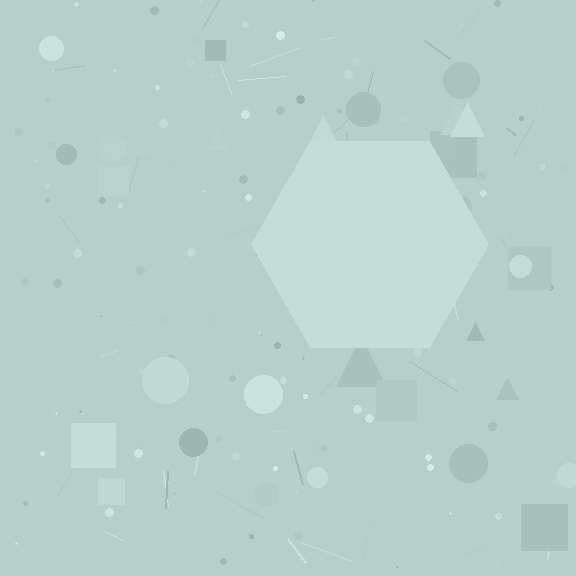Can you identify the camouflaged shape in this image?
The camouflaged shape is a hexagon.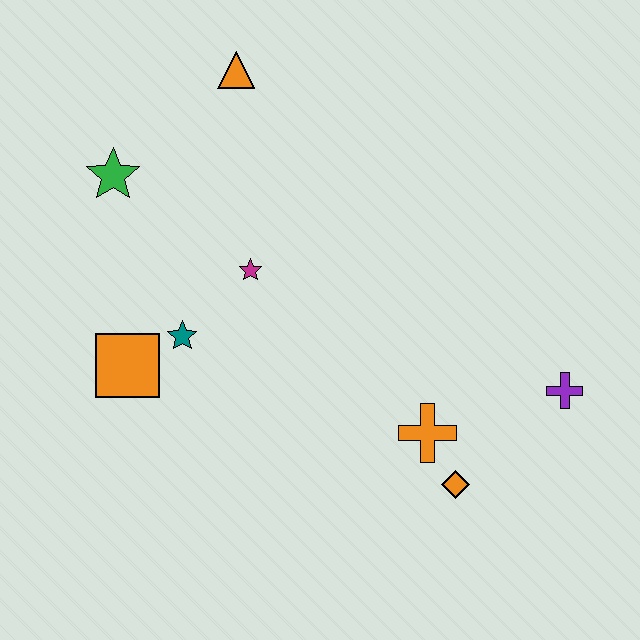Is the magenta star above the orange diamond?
Yes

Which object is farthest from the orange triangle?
The orange diamond is farthest from the orange triangle.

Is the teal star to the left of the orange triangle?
Yes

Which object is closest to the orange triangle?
The green star is closest to the orange triangle.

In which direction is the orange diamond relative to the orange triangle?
The orange diamond is below the orange triangle.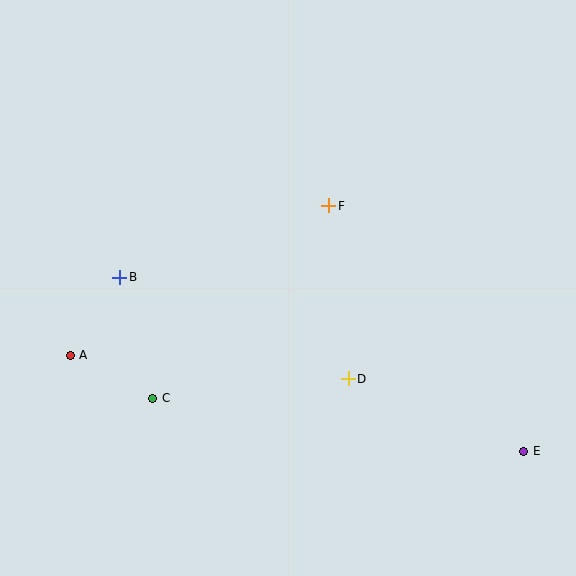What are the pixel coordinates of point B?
Point B is at (120, 277).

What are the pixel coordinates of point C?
Point C is at (153, 398).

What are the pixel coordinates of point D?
Point D is at (348, 379).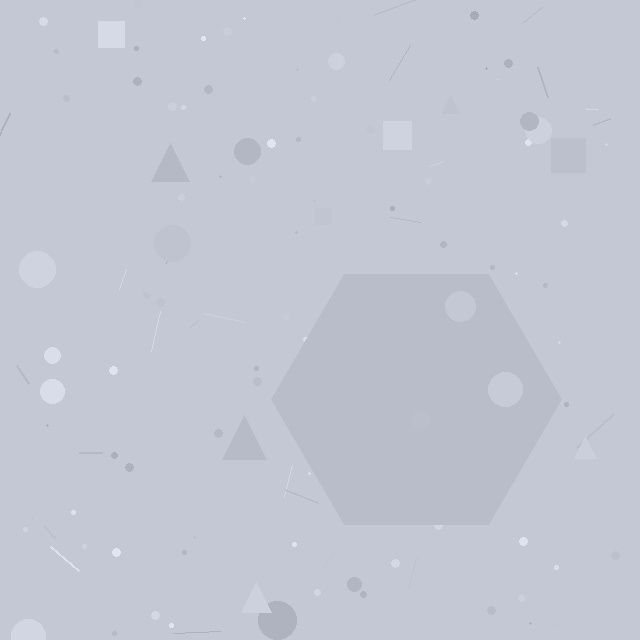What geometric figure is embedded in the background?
A hexagon is embedded in the background.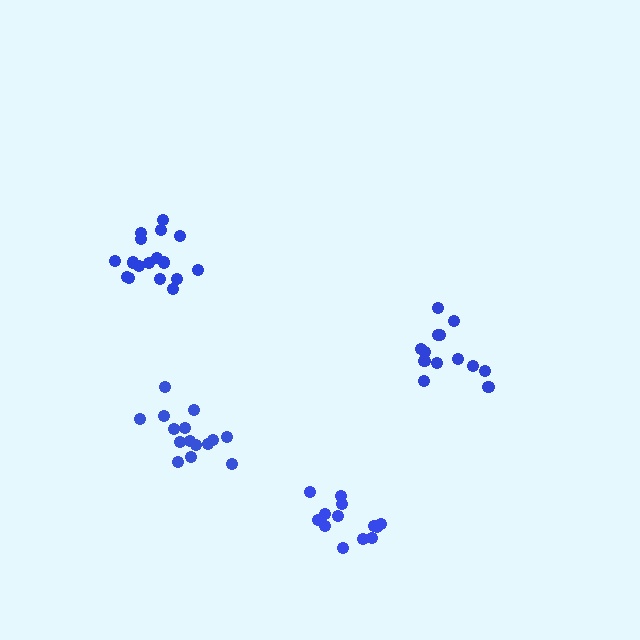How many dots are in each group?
Group 1: 13 dots, Group 2: 15 dots, Group 3: 17 dots, Group 4: 13 dots (58 total).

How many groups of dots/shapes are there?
There are 4 groups.